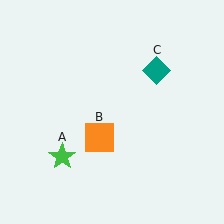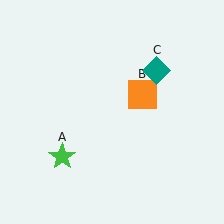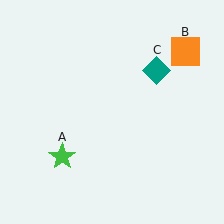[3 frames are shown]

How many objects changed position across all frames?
1 object changed position: orange square (object B).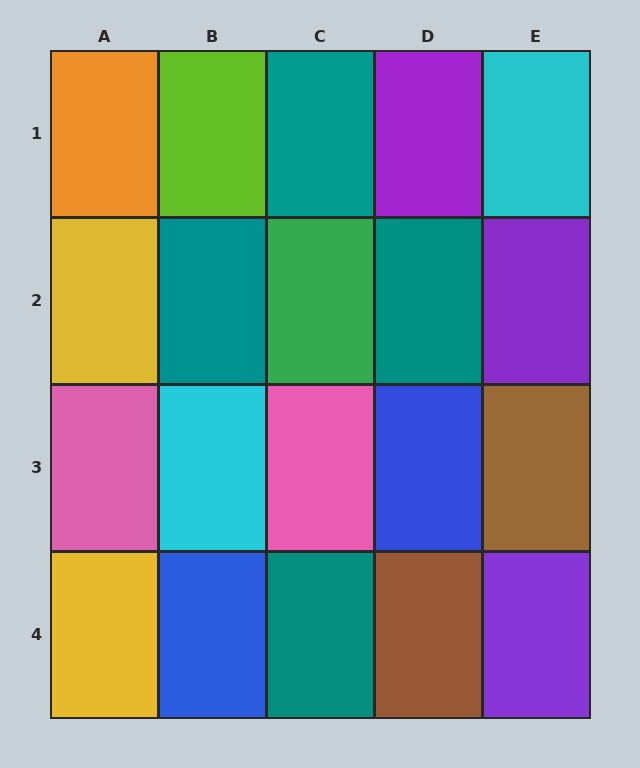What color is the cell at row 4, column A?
Yellow.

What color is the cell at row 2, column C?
Green.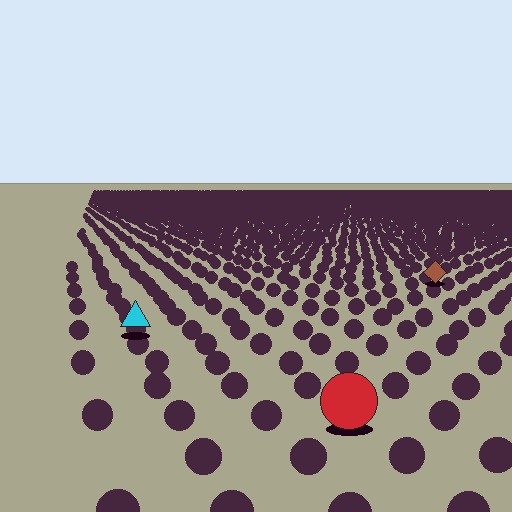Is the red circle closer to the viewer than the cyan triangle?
Yes. The red circle is closer — you can tell from the texture gradient: the ground texture is coarser near it.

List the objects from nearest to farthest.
From nearest to farthest: the red circle, the cyan triangle, the brown diamond.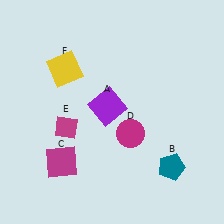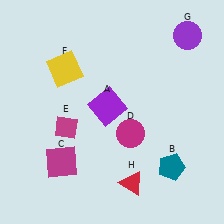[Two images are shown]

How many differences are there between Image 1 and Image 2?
There are 2 differences between the two images.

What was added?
A purple circle (G), a red triangle (H) were added in Image 2.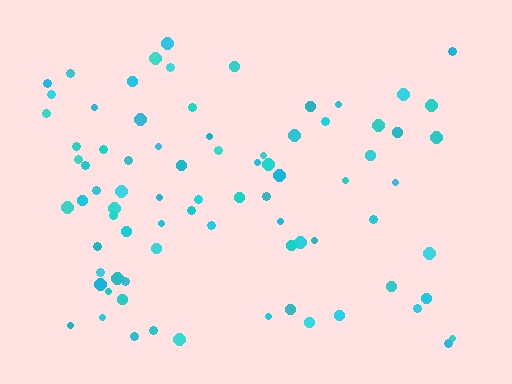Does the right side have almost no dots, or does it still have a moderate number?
Still a moderate number, just noticeably fewer than the left.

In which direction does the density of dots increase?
From right to left, with the left side densest.